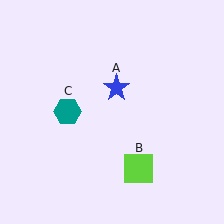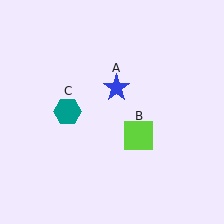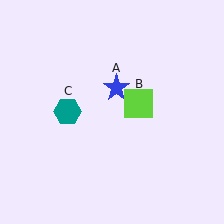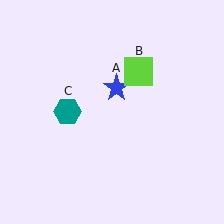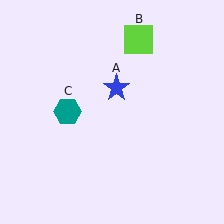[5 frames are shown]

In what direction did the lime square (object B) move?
The lime square (object B) moved up.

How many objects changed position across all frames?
1 object changed position: lime square (object B).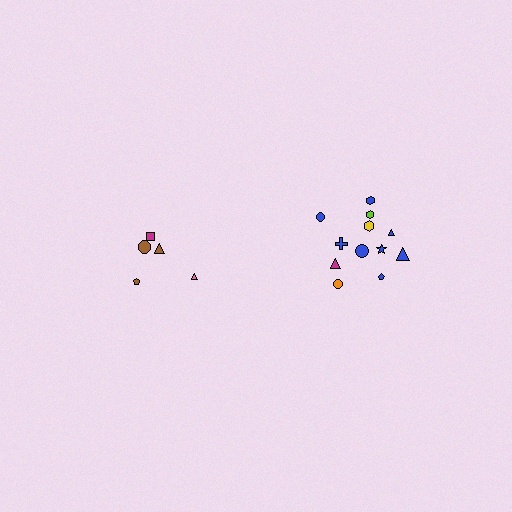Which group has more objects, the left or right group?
The right group.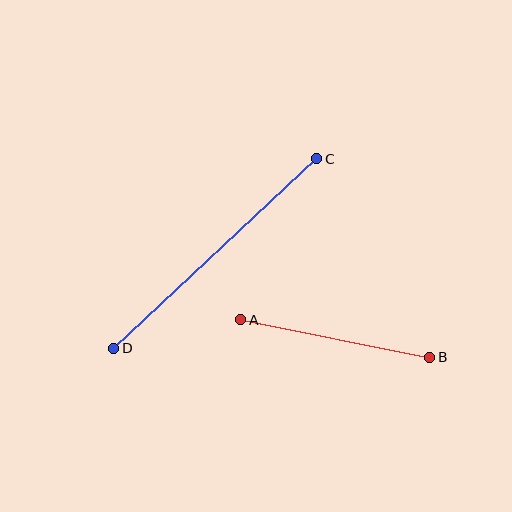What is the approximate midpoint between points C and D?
The midpoint is at approximately (215, 253) pixels.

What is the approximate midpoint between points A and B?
The midpoint is at approximately (335, 339) pixels.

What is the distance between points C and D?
The distance is approximately 277 pixels.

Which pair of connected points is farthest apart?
Points C and D are farthest apart.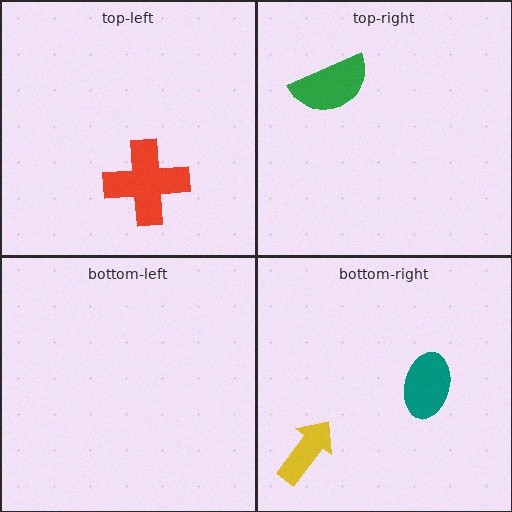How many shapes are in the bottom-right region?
2.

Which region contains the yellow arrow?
The bottom-right region.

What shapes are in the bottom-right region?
The teal ellipse, the yellow arrow.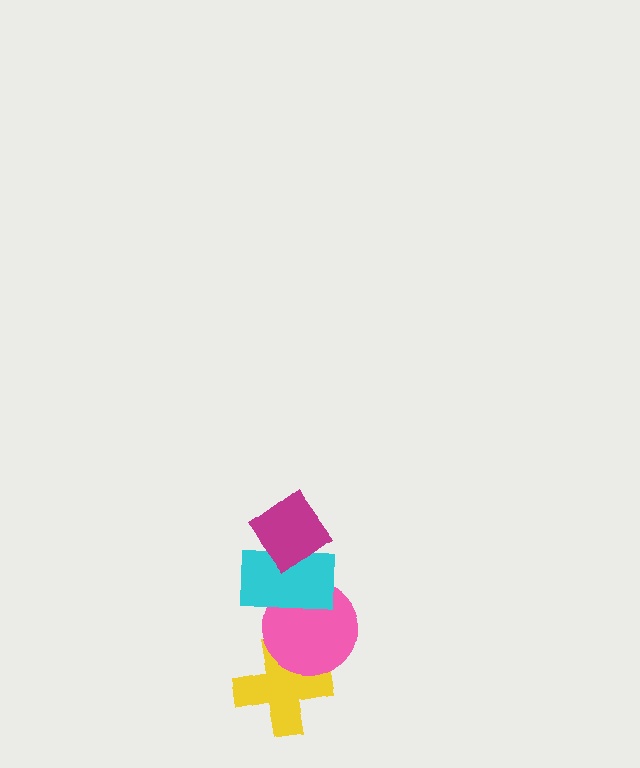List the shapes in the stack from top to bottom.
From top to bottom: the magenta diamond, the cyan rectangle, the pink circle, the yellow cross.